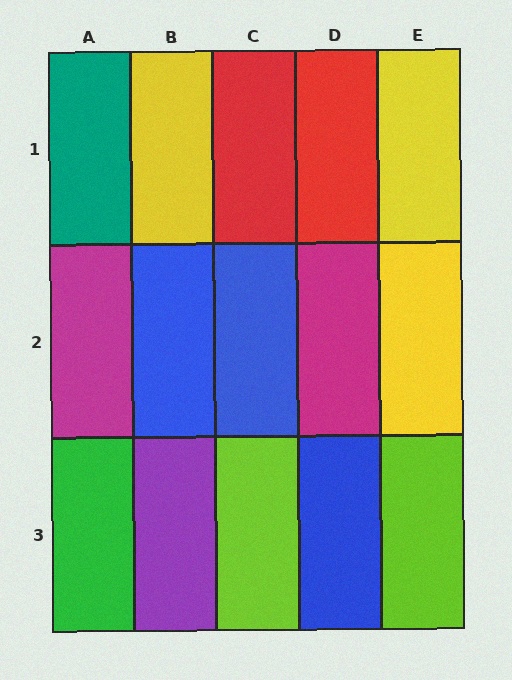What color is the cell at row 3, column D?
Blue.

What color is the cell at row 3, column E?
Lime.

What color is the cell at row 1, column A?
Teal.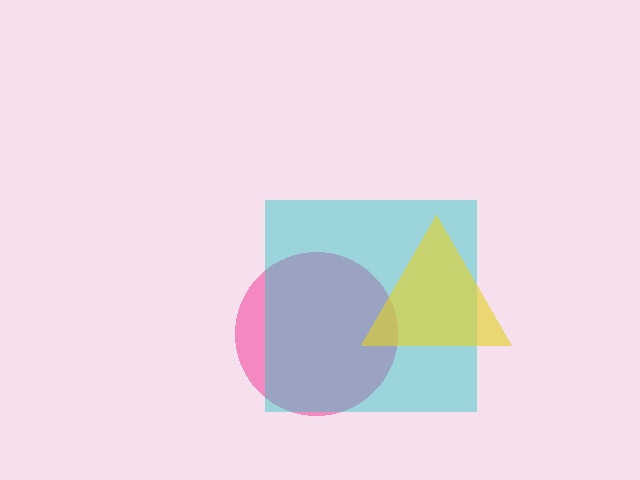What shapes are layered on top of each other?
The layered shapes are: a pink circle, a cyan square, a yellow triangle.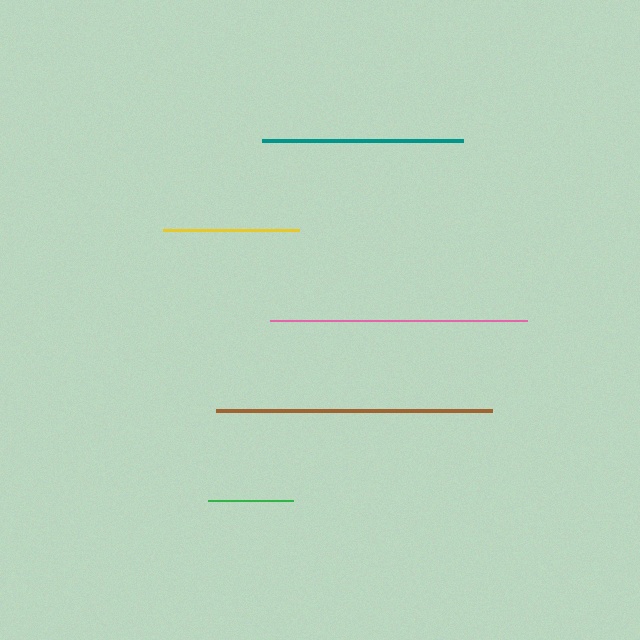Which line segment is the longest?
The brown line is the longest at approximately 275 pixels.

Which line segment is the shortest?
The green line is the shortest at approximately 85 pixels.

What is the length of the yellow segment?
The yellow segment is approximately 136 pixels long.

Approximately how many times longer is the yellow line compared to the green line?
The yellow line is approximately 1.6 times the length of the green line.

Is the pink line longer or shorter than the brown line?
The brown line is longer than the pink line.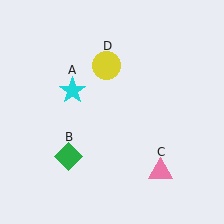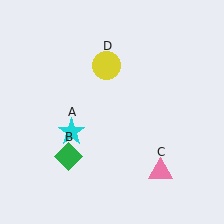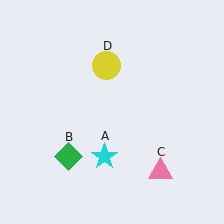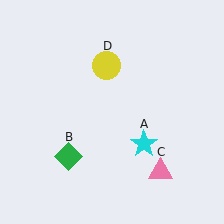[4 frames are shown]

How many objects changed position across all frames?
1 object changed position: cyan star (object A).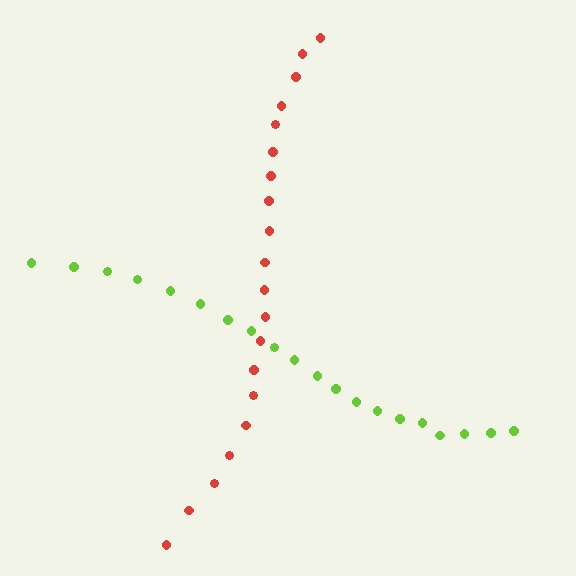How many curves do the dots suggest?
There are 2 distinct paths.